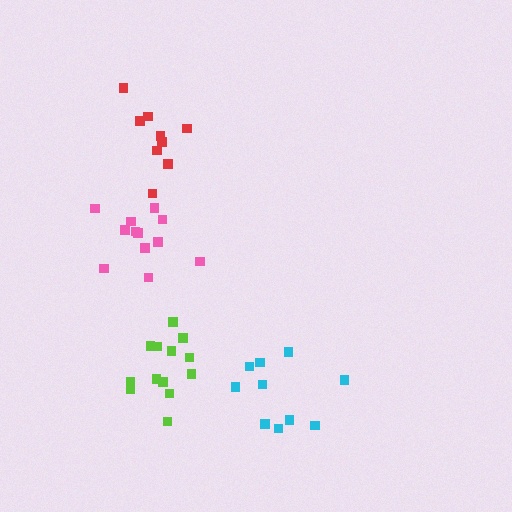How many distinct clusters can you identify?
There are 4 distinct clusters.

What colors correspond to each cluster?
The clusters are colored: red, pink, cyan, lime.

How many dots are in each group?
Group 1: 9 dots, Group 2: 12 dots, Group 3: 10 dots, Group 4: 13 dots (44 total).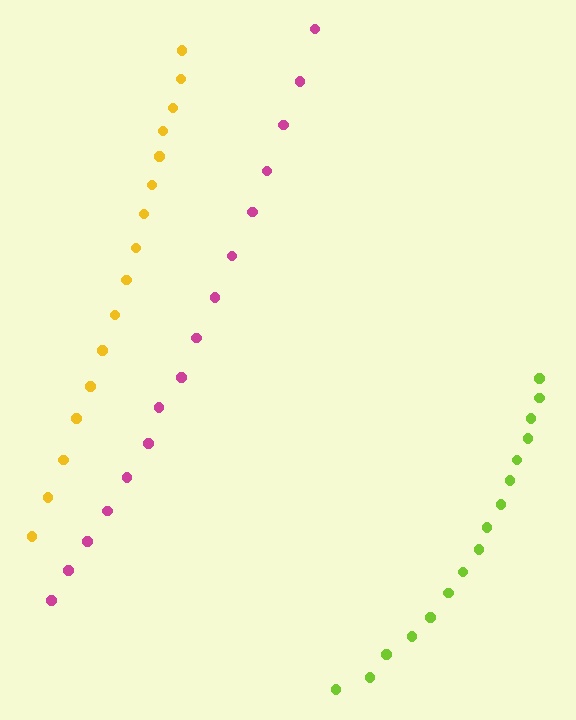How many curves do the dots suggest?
There are 3 distinct paths.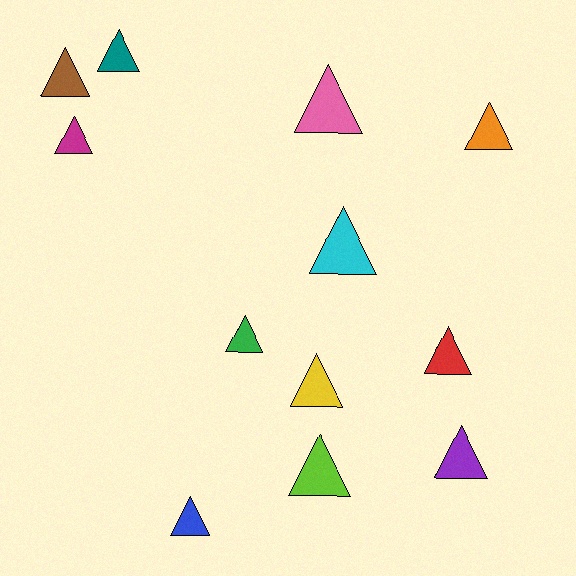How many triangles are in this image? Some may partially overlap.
There are 12 triangles.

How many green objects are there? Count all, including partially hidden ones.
There is 1 green object.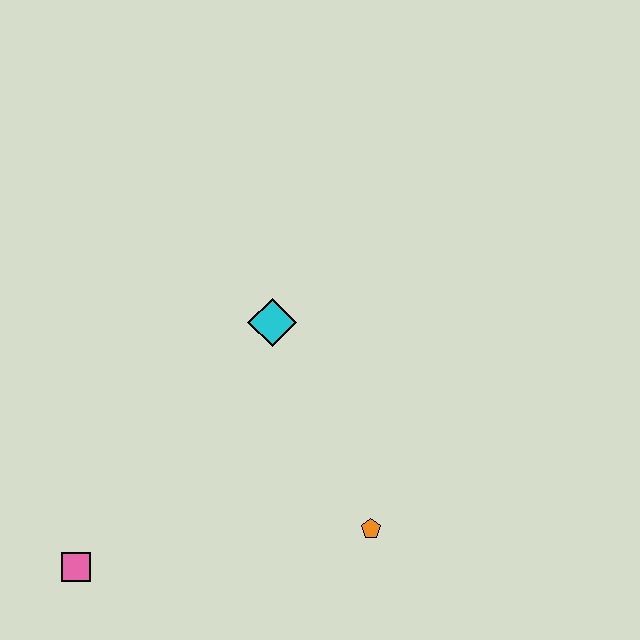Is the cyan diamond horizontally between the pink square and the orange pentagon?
Yes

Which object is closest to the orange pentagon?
The cyan diamond is closest to the orange pentagon.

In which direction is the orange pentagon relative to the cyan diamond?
The orange pentagon is below the cyan diamond.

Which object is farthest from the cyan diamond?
The pink square is farthest from the cyan diamond.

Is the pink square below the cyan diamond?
Yes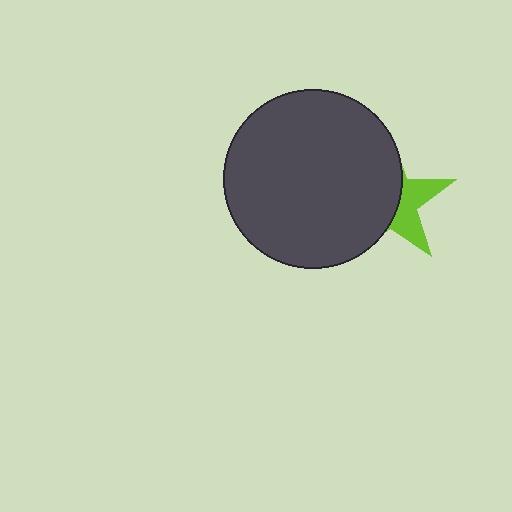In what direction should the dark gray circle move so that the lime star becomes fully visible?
The dark gray circle should move left. That is the shortest direction to clear the overlap and leave the lime star fully visible.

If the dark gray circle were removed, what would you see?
You would see the complete lime star.